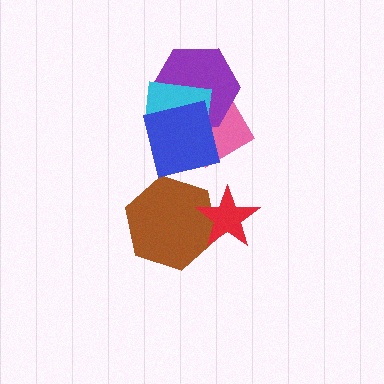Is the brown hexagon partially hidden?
Yes, it is partially covered by another shape.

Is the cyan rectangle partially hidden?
Yes, it is partially covered by another shape.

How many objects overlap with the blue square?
3 objects overlap with the blue square.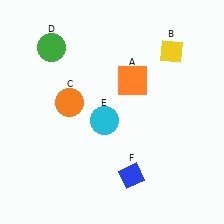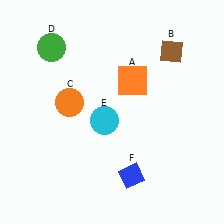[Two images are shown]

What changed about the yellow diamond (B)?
In Image 1, B is yellow. In Image 2, it changed to brown.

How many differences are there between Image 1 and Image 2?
There is 1 difference between the two images.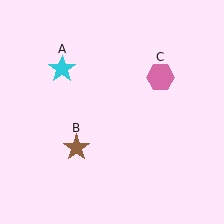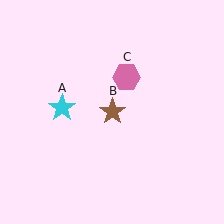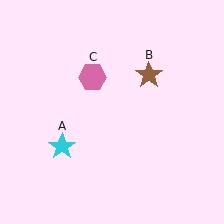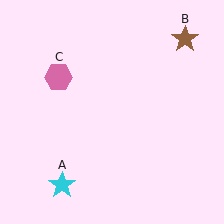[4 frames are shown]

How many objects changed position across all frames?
3 objects changed position: cyan star (object A), brown star (object B), pink hexagon (object C).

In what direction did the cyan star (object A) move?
The cyan star (object A) moved down.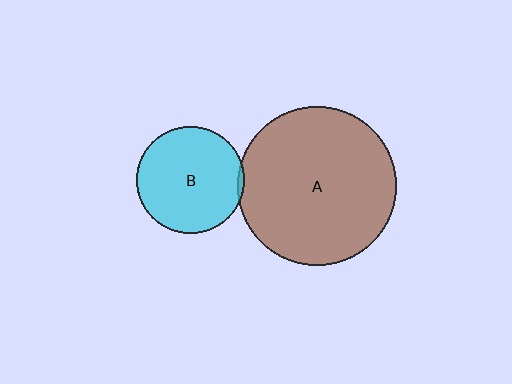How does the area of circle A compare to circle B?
Approximately 2.2 times.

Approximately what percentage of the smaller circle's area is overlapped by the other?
Approximately 5%.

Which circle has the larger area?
Circle A (brown).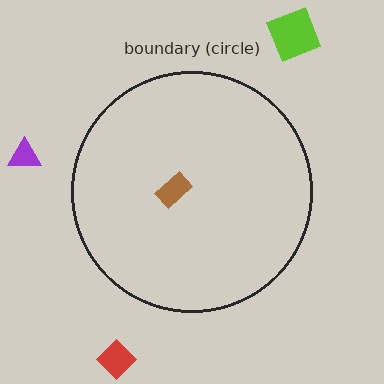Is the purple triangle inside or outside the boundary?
Outside.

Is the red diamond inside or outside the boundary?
Outside.